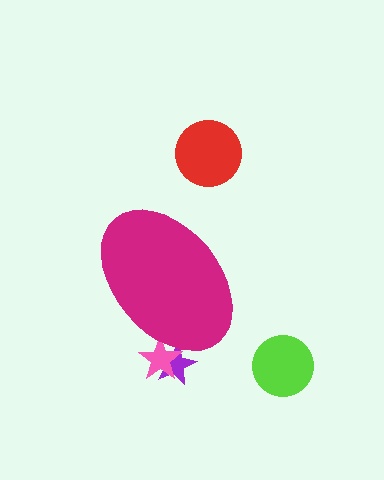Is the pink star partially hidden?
Yes, the pink star is partially hidden behind the magenta ellipse.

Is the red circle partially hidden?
No, the red circle is fully visible.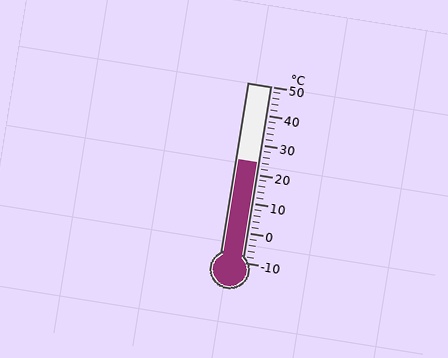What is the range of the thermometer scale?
The thermometer scale ranges from -10°C to 50°C.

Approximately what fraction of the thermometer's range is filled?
The thermometer is filled to approximately 55% of its range.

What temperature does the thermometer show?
The thermometer shows approximately 24°C.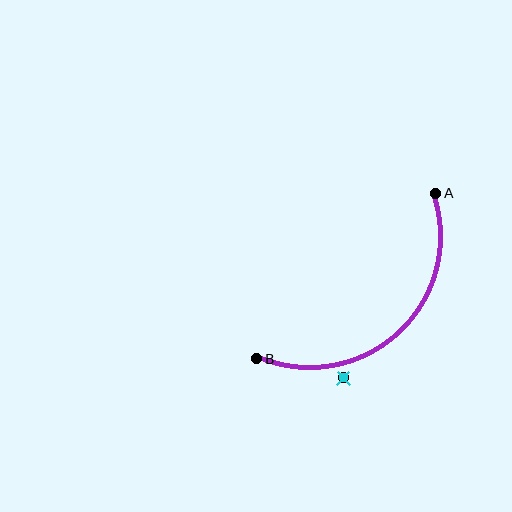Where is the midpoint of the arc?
The arc midpoint is the point on the curve farthest from the straight line joining A and B. It sits below and to the right of that line.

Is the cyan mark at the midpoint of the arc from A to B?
No — the cyan mark does not lie on the arc at all. It sits slightly outside the curve.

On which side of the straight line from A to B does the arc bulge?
The arc bulges below and to the right of the straight line connecting A and B.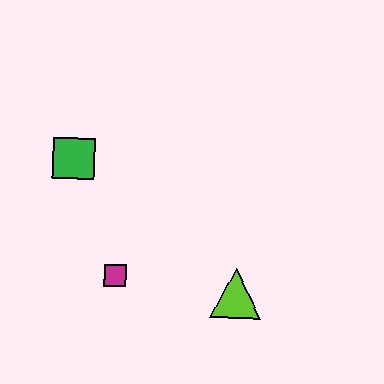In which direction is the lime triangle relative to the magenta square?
The lime triangle is to the right of the magenta square.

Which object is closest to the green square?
The magenta square is closest to the green square.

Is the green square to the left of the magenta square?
Yes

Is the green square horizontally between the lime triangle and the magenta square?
No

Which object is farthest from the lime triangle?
The green square is farthest from the lime triangle.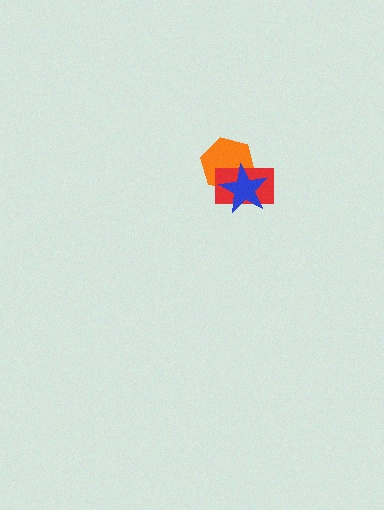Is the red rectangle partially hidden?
Yes, it is partially covered by another shape.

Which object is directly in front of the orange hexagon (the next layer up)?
The red rectangle is directly in front of the orange hexagon.